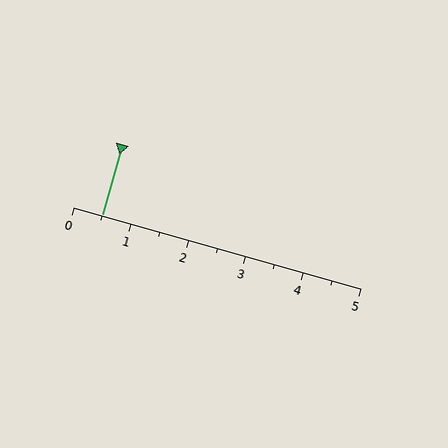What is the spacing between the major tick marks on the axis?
The major ticks are spaced 1 apart.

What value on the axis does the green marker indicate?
The marker indicates approximately 0.5.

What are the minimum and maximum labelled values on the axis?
The axis runs from 0 to 5.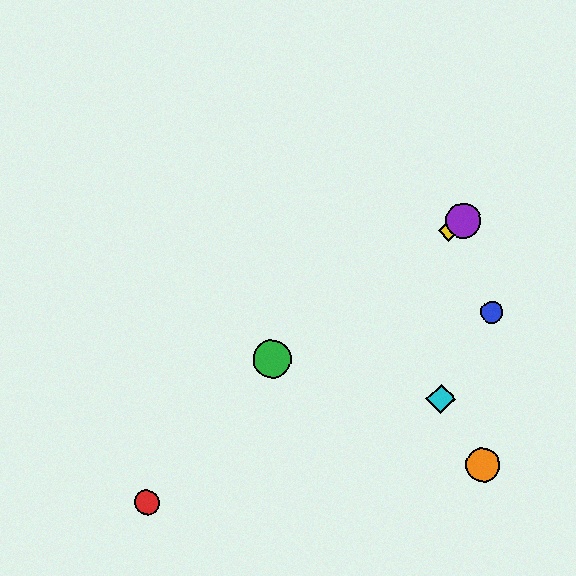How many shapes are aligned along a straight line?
3 shapes (the green circle, the yellow diamond, the purple circle) are aligned along a straight line.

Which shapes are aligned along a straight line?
The green circle, the yellow diamond, the purple circle are aligned along a straight line.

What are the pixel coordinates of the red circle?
The red circle is at (147, 503).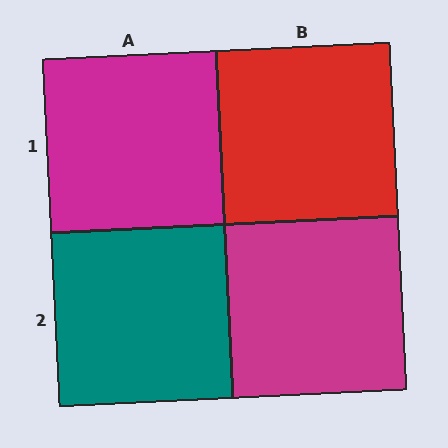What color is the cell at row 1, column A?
Magenta.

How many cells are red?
1 cell is red.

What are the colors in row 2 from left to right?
Teal, magenta.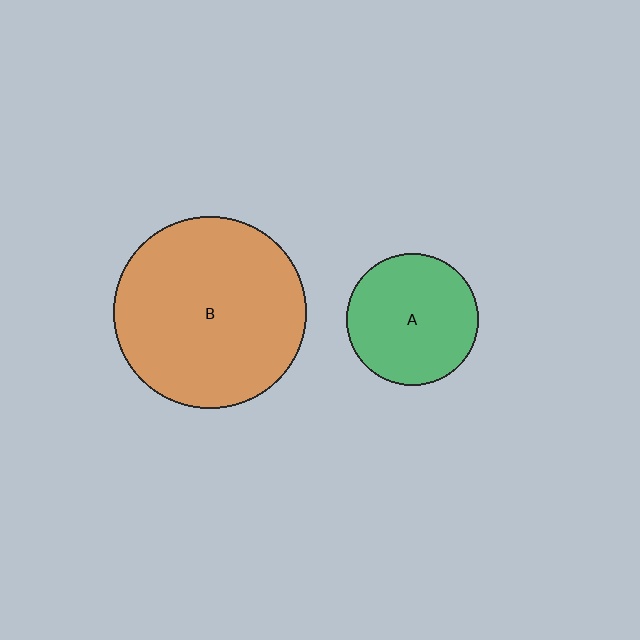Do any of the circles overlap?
No, none of the circles overlap.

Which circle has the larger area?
Circle B (orange).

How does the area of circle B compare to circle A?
Approximately 2.1 times.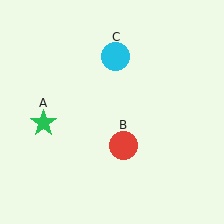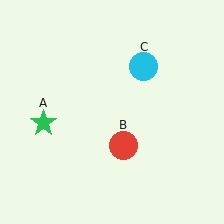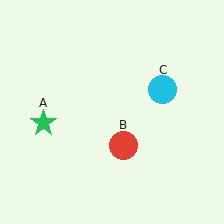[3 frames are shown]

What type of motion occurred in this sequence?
The cyan circle (object C) rotated clockwise around the center of the scene.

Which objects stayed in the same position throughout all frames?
Green star (object A) and red circle (object B) remained stationary.